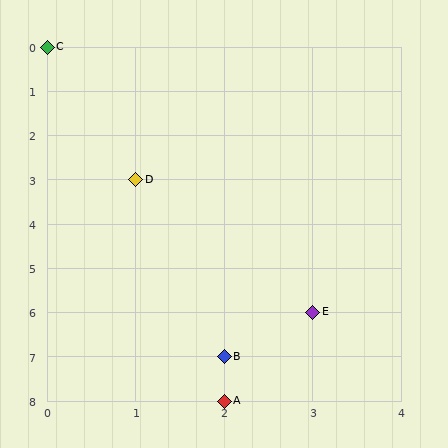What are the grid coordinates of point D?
Point D is at grid coordinates (1, 3).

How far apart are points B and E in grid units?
Points B and E are 1 column and 1 row apart (about 1.4 grid units diagonally).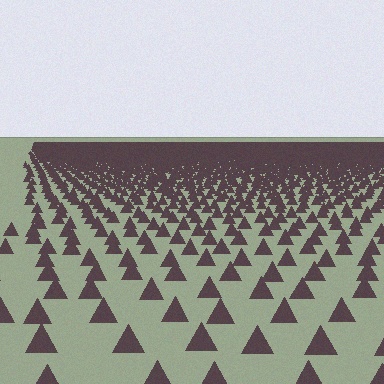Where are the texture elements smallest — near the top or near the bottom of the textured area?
Near the top.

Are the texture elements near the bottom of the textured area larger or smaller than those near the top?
Larger. Near the bottom, elements are closer to the viewer and appear at a bigger on-screen size.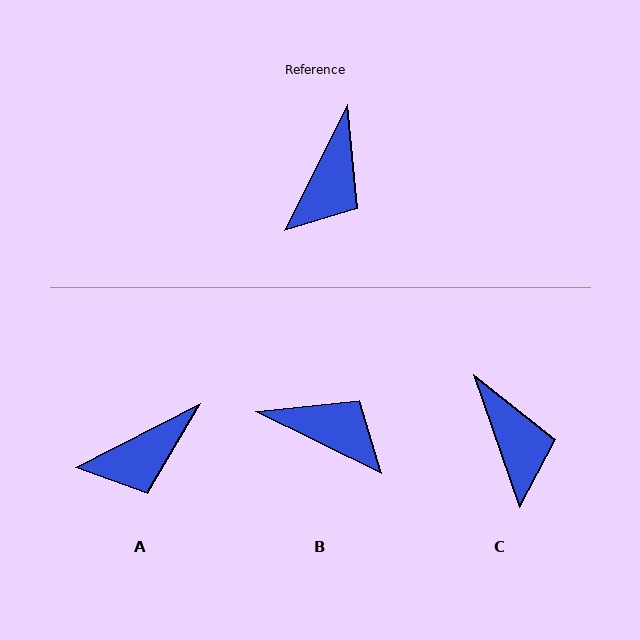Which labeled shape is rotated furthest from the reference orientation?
B, about 91 degrees away.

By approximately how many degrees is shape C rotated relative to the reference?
Approximately 46 degrees counter-clockwise.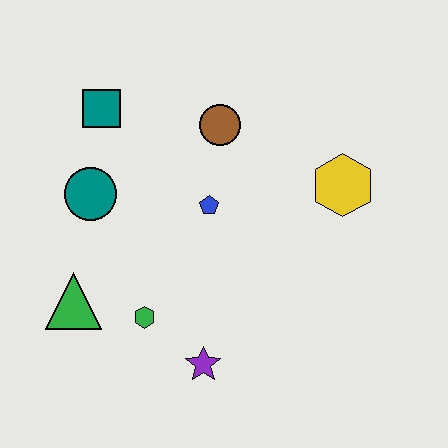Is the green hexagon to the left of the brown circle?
Yes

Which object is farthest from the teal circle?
The yellow hexagon is farthest from the teal circle.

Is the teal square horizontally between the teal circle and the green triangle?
No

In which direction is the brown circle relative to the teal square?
The brown circle is to the right of the teal square.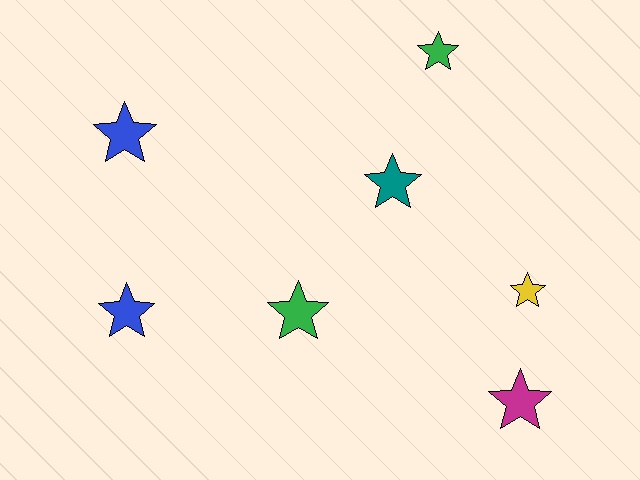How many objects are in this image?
There are 7 objects.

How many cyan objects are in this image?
There are no cyan objects.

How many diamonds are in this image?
There are no diamonds.